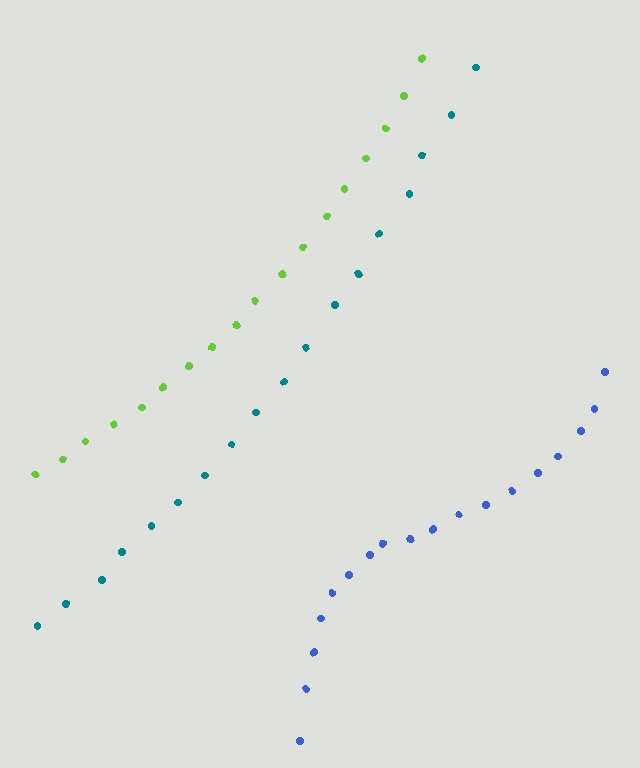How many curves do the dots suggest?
There are 3 distinct paths.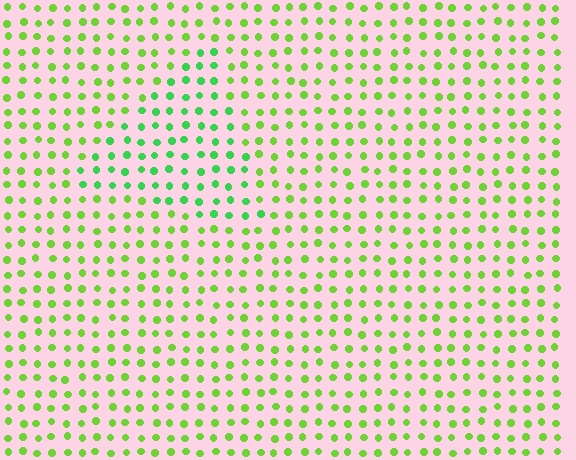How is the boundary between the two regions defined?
The boundary is defined purely by a slight shift in hue (about 32 degrees). Spacing, size, and orientation are identical on both sides.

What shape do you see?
I see a triangle.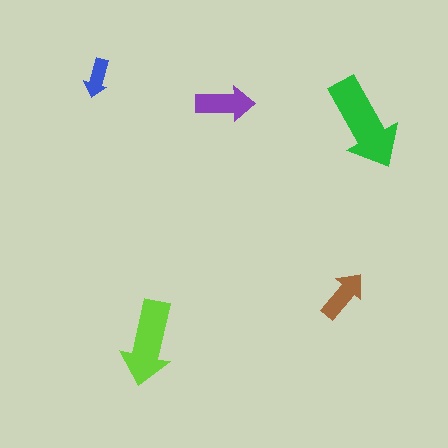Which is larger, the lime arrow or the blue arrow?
The lime one.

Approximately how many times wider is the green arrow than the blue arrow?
About 2.5 times wider.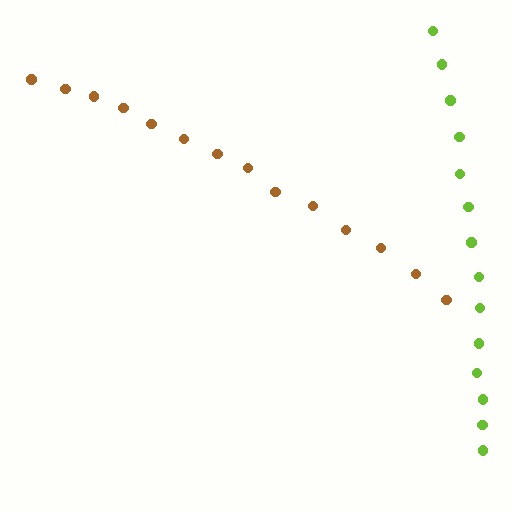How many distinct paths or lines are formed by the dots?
There are 2 distinct paths.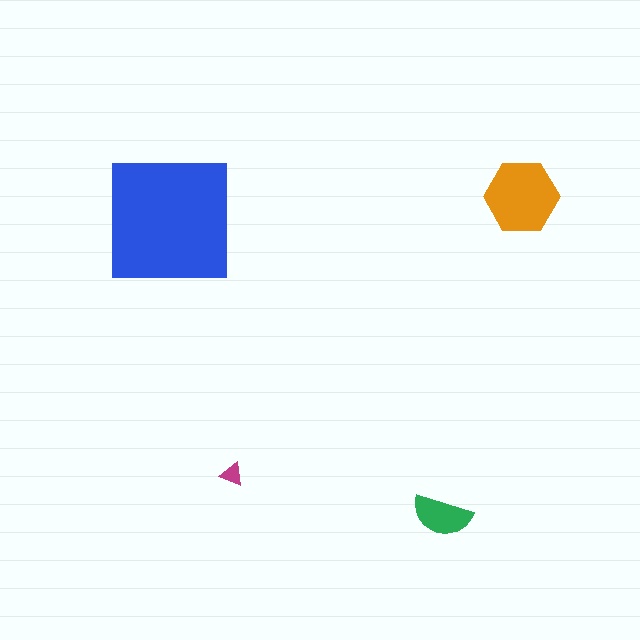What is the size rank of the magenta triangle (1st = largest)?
4th.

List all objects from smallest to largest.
The magenta triangle, the green semicircle, the orange hexagon, the blue square.